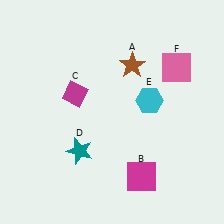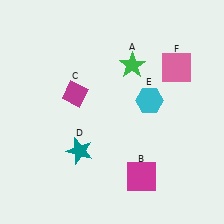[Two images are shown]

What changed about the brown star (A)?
In Image 1, A is brown. In Image 2, it changed to green.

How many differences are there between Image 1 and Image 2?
There is 1 difference between the two images.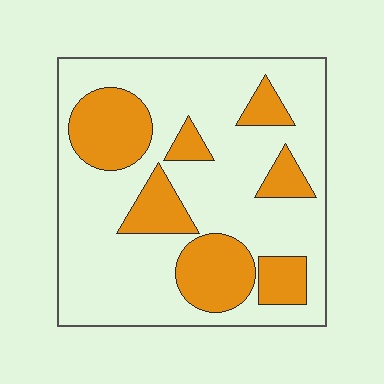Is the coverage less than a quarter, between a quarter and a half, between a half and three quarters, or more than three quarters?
Between a quarter and a half.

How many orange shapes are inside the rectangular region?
7.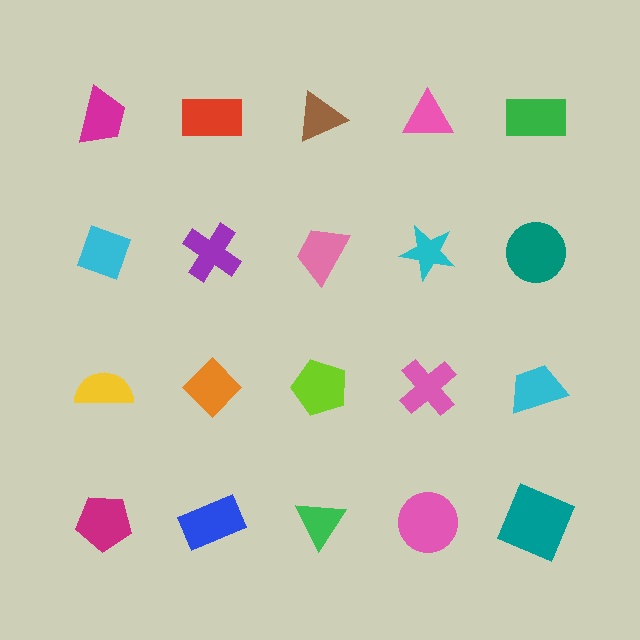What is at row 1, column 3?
A brown triangle.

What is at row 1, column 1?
A magenta trapezoid.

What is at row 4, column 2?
A blue rectangle.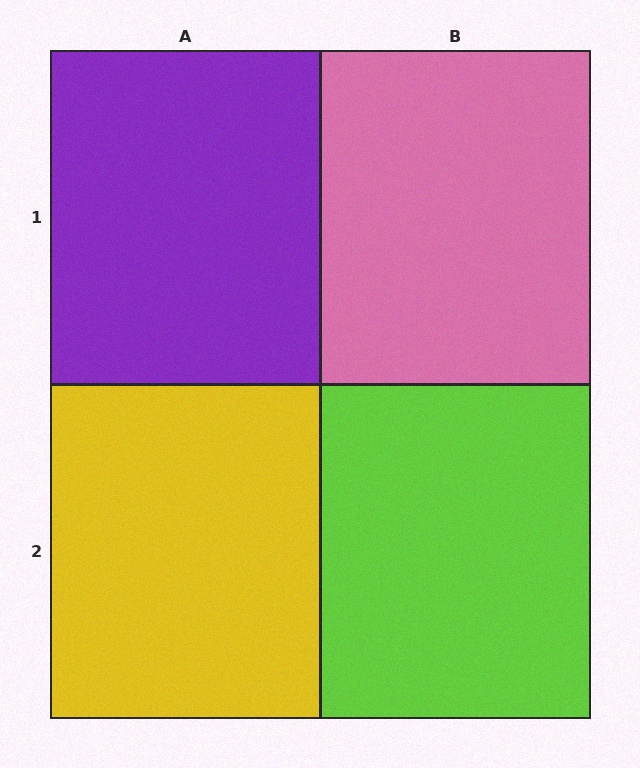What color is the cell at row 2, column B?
Lime.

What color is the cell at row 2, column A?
Yellow.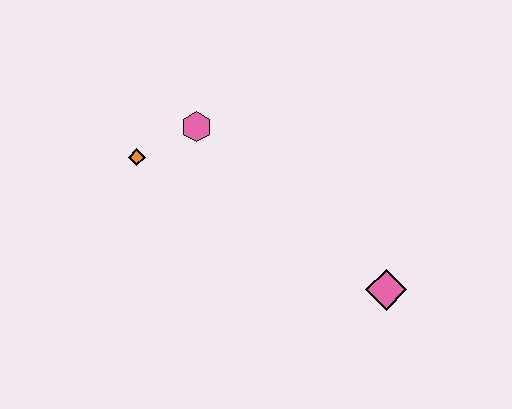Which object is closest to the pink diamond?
The pink hexagon is closest to the pink diamond.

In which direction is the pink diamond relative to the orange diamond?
The pink diamond is to the right of the orange diamond.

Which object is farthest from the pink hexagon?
The pink diamond is farthest from the pink hexagon.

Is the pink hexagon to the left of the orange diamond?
No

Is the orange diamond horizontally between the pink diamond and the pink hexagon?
No